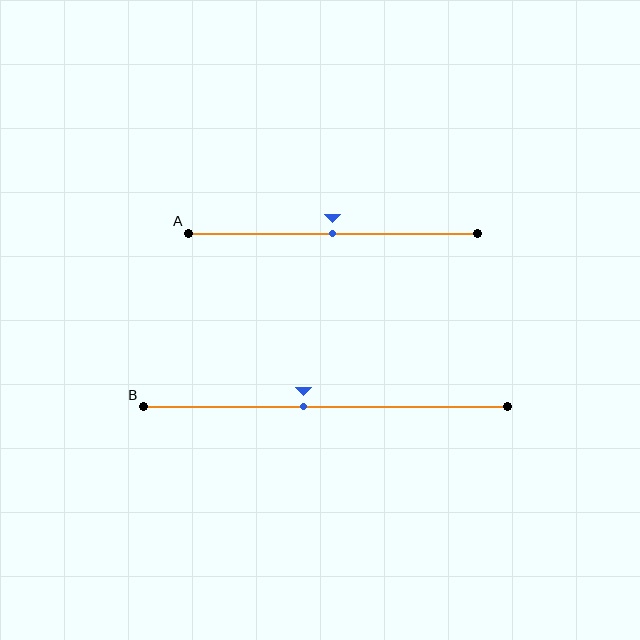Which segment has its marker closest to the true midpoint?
Segment A has its marker closest to the true midpoint.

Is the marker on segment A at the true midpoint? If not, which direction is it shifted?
Yes, the marker on segment A is at the true midpoint.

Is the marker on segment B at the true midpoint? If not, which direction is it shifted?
No, the marker on segment B is shifted to the left by about 6% of the segment length.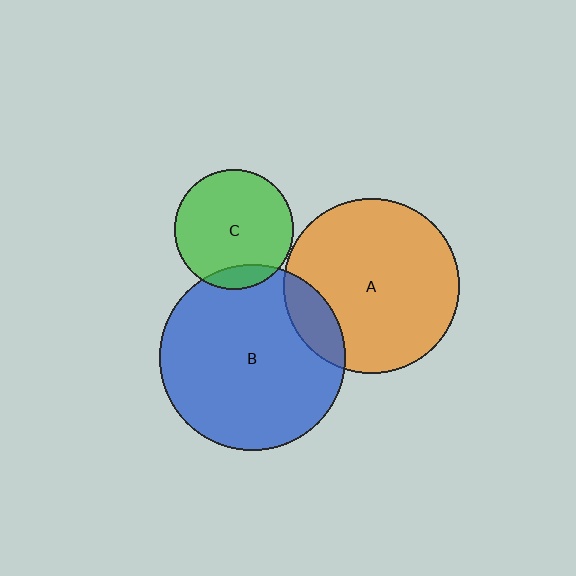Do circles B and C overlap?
Yes.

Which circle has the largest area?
Circle B (blue).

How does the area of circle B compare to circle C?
Approximately 2.4 times.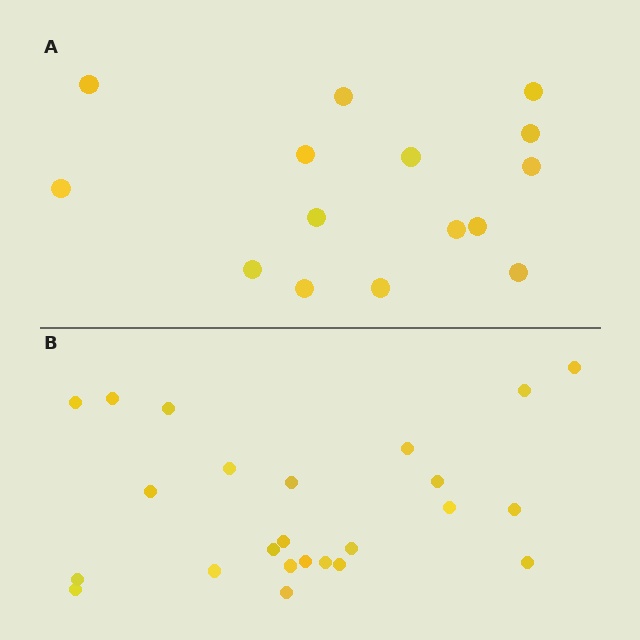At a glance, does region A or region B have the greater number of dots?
Region B (the bottom region) has more dots.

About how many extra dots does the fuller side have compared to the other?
Region B has roughly 8 or so more dots than region A.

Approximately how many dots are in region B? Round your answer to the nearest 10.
About 20 dots. (The exact count is 24, which rounds to 20.)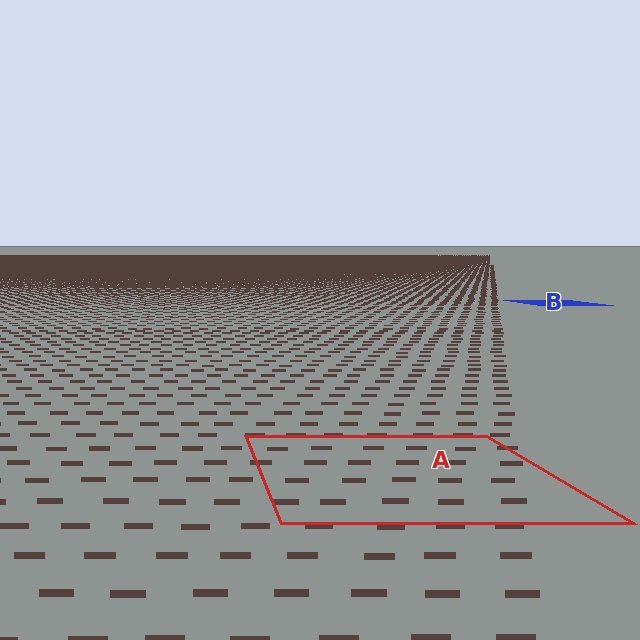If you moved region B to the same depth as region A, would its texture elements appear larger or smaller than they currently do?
They would appear larger. At a closer depth, the same texture elements are projected at a bigger on-screen size.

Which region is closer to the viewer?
Region A is closer. The texture elements there are larger and more spread out.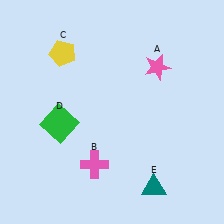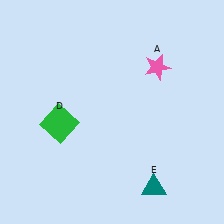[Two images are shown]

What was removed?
The pink cross (B), the yellow pentagon (C) were removed in Image 2.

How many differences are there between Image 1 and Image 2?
There are 2 differences between the two images.